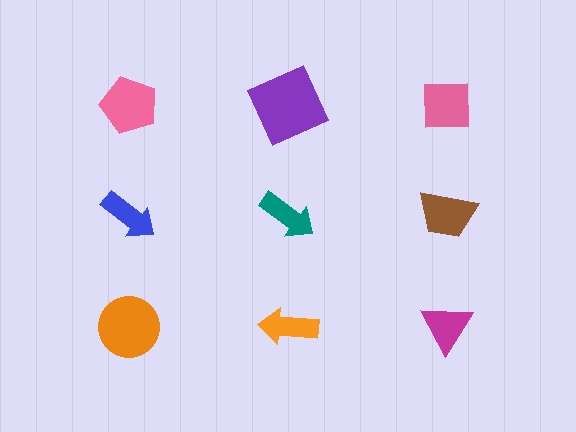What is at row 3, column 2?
An orange arrow.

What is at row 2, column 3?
A brown trapezoid.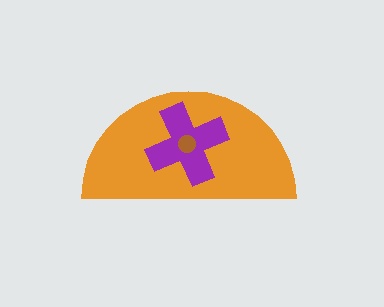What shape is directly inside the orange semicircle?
The purple cross.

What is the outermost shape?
The orange semicircle.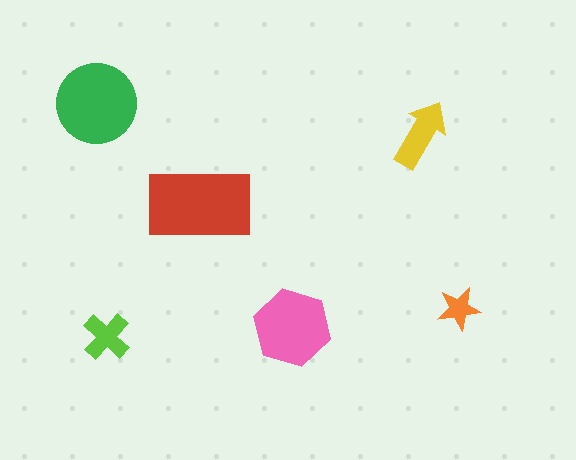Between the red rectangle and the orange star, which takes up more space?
The red rectangle.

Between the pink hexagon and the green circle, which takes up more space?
The green circle.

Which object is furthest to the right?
The orange star is rightmost.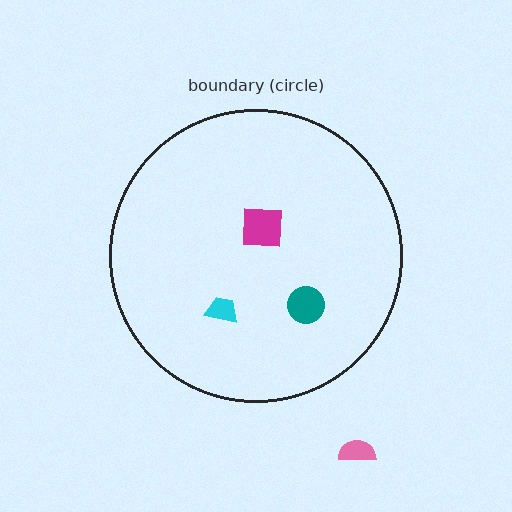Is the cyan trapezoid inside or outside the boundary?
Inside.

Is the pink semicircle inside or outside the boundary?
Outside.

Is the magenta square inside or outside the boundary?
Inside.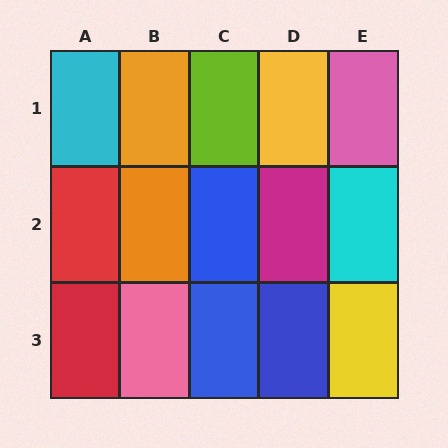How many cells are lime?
1 cell is lime.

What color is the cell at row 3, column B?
Pink.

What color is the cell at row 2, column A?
Red.